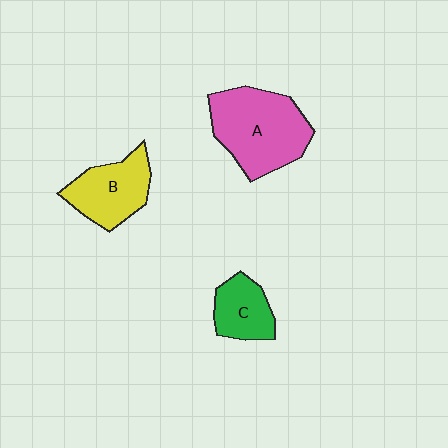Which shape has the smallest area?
Shape C (green).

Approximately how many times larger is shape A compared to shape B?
Approximately 1.5 times.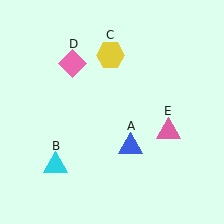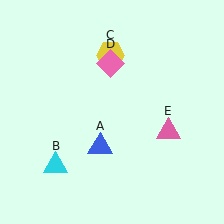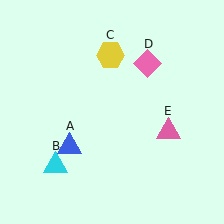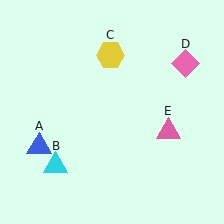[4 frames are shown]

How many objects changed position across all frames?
2 objects changed position: blue triangle (object A), pink diamond (object D).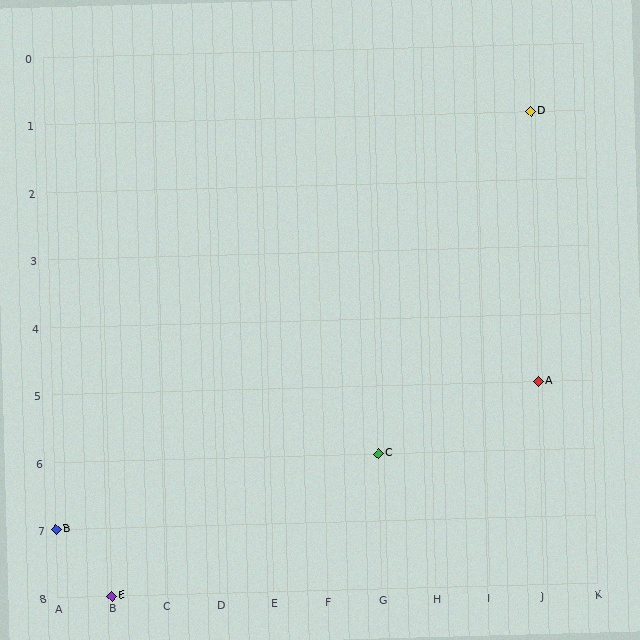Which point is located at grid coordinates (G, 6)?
Point C is at (G, 6).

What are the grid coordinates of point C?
Point C is at grid coordinates (G, 6).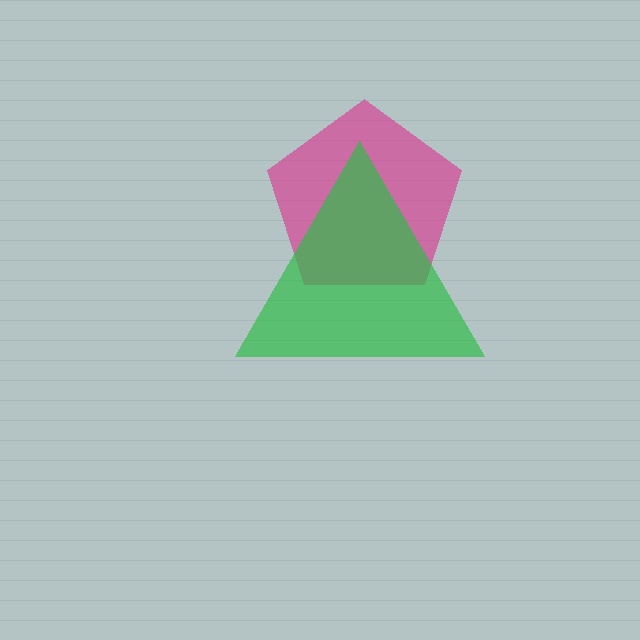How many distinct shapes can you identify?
There are 2 distinct shapes: a magenta pentagon, a green triangle.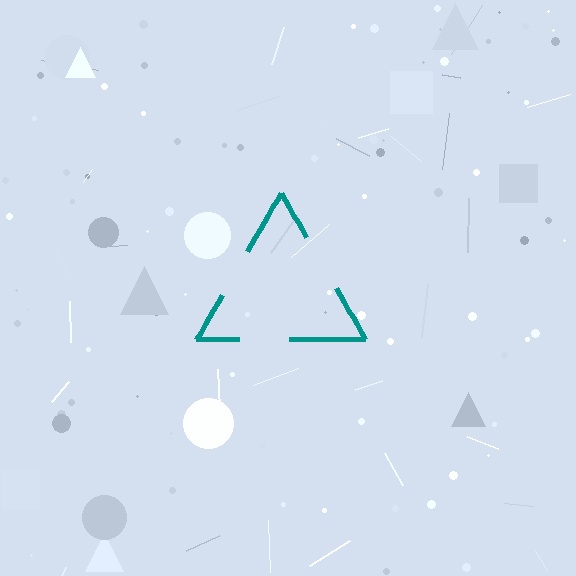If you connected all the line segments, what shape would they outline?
They would outline a triangle.